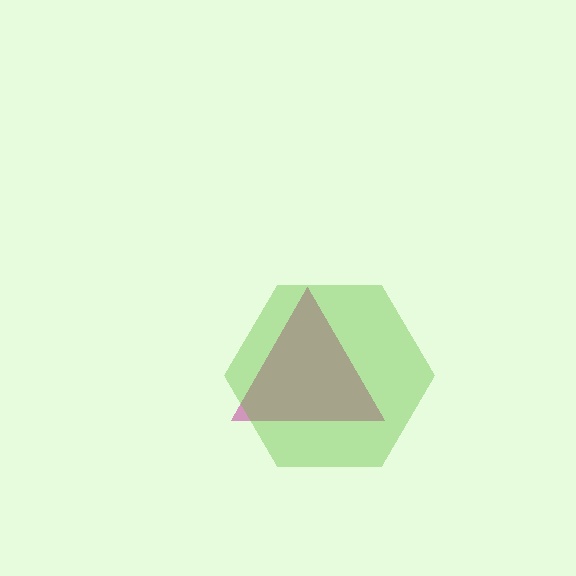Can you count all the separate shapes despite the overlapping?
Yes, there are 2 separate shapes.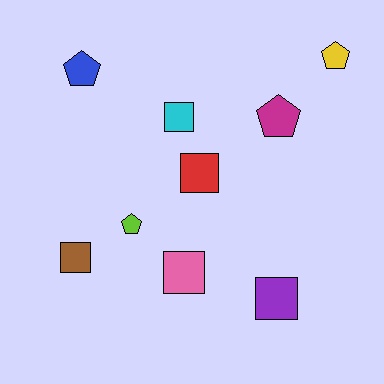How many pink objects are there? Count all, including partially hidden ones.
There is 1 pink object.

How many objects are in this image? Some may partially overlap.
There are 9 objects.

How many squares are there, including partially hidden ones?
There are 5 squares.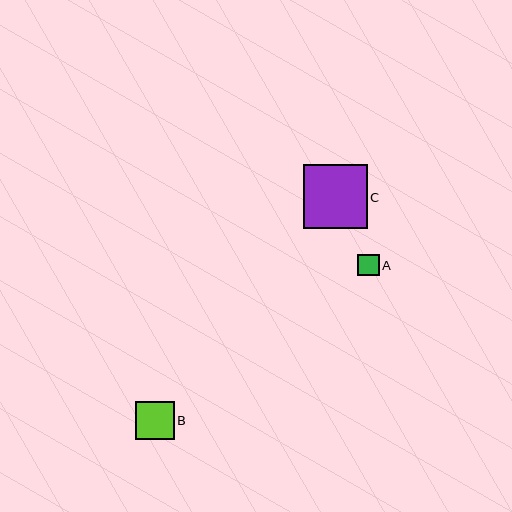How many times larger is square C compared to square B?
Square C is approximately 1.7 times the size of square B.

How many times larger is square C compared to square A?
Square C is approximately 3.0 times the size of square A.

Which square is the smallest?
Square A is the smallest with a size of approximately 21 pixels.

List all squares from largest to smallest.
From largest to smallest: C, B, A.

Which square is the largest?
Square C is the largest with a size of approximately 64 pixels.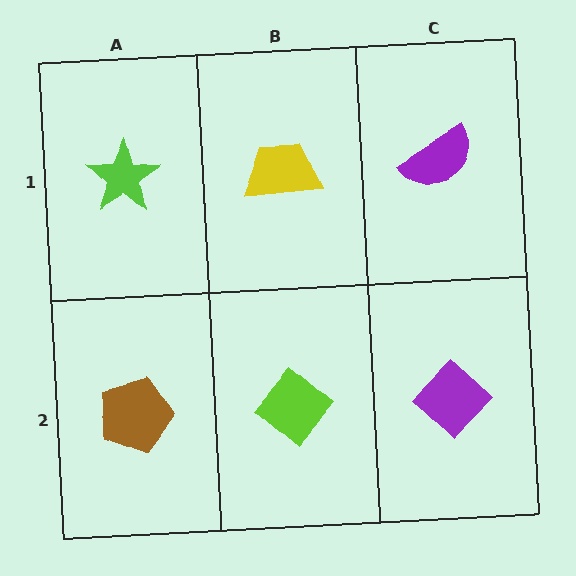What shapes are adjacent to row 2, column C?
A purple semicircle (row 1, column C), a lime diamond (row 2, column B).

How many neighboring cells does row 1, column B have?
3.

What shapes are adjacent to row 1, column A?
A brown pentagon (row 2, column A), a yellow trapezoid (row 1, column B).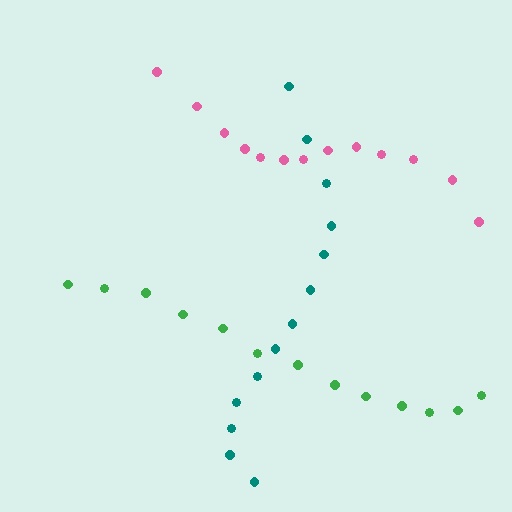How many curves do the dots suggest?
There are 3 distinct paths.